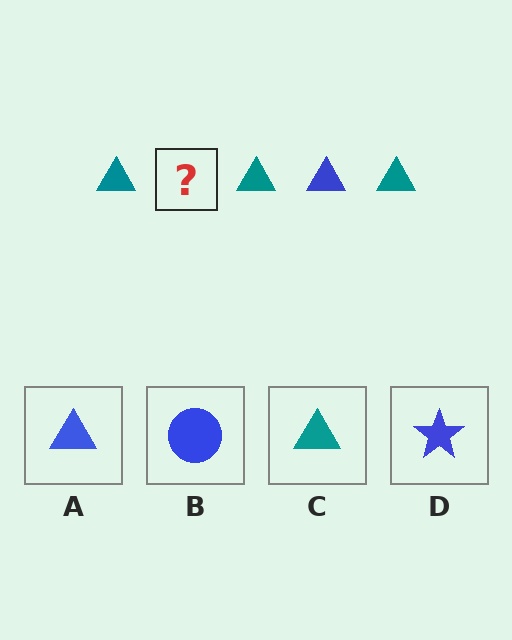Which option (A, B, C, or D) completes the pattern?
A.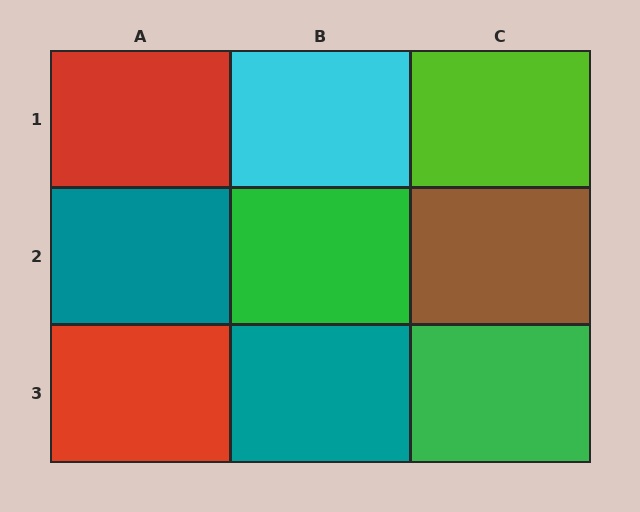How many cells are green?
2 cells are green.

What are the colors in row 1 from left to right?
Red, cyan, lime.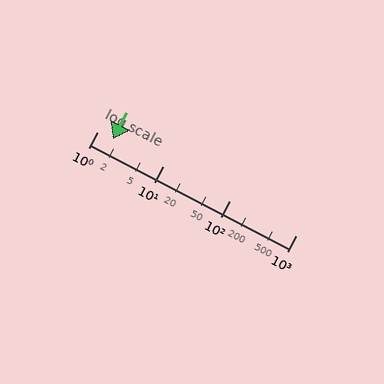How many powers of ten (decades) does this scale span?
The scale spans 3 decades, from 1 to 1000.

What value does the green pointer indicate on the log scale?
The pointer indicates approximately 1.7.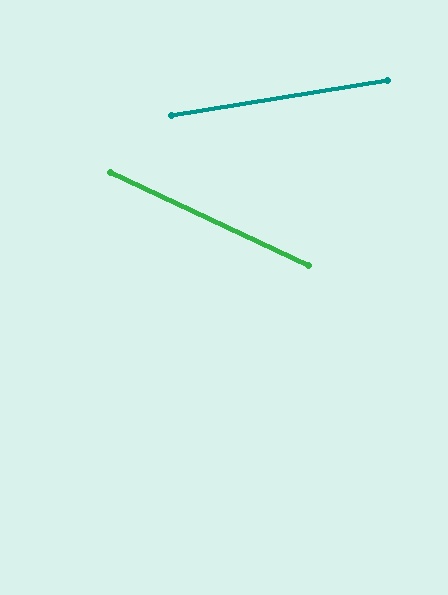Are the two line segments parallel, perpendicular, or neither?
Neither parallel nor perpendicular — they differ by about 35°.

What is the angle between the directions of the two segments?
Approximately 35 degrees.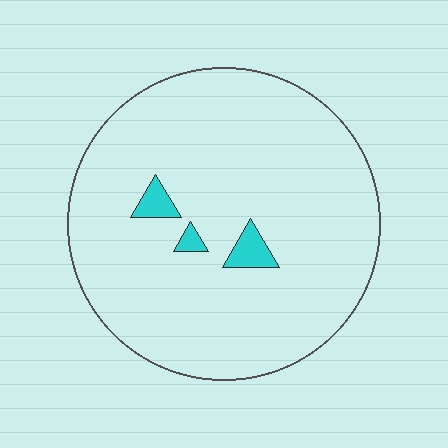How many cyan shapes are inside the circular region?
3.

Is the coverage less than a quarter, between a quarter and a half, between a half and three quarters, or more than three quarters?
Less than a quarter.